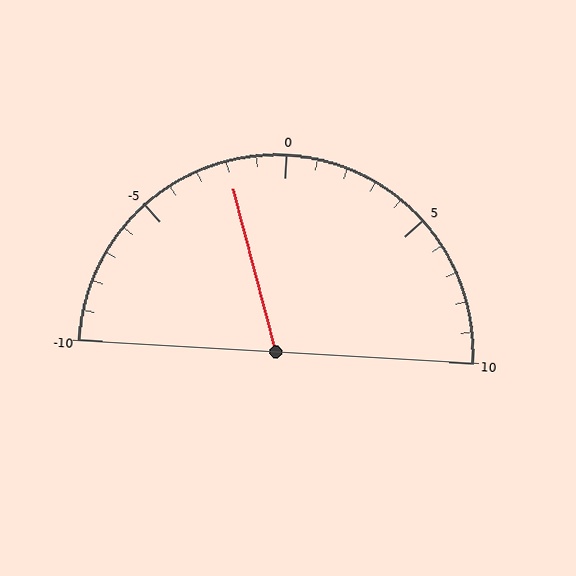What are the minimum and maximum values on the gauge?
The gauge ranges from -10 to 10.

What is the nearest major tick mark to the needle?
The nearest major tick mark is 0.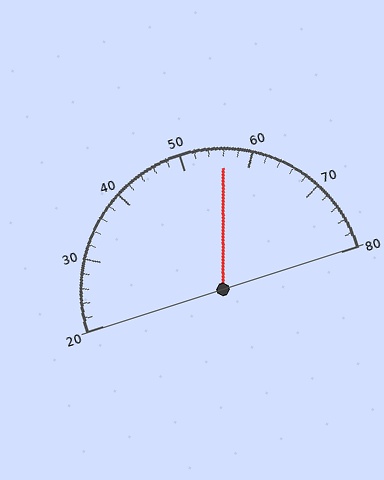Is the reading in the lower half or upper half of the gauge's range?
The reading is in the upper half of the range (20 to 80).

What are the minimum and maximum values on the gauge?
The gauge ranges from 20 to 80.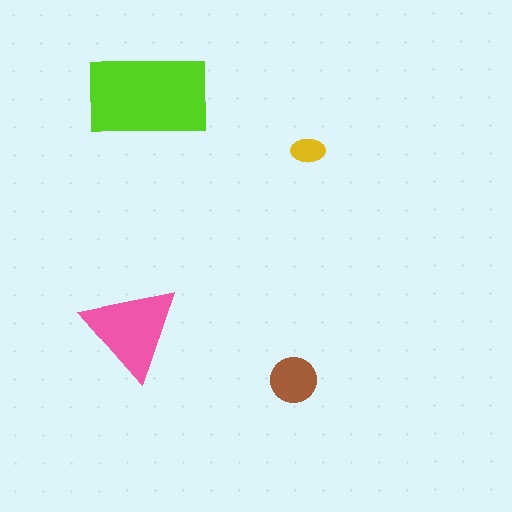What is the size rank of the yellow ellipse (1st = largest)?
4th.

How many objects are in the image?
There are 4 objects in the image.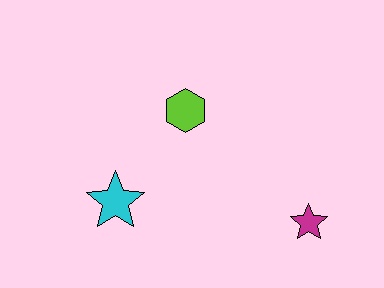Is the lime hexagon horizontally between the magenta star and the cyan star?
Yes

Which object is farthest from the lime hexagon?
The magenta star is farthest from the lime hexagon.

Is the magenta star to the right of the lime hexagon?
Yes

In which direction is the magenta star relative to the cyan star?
The magenta star is to the right of the cyan star.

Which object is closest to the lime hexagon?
The cyan star is closest to the lime hexagon.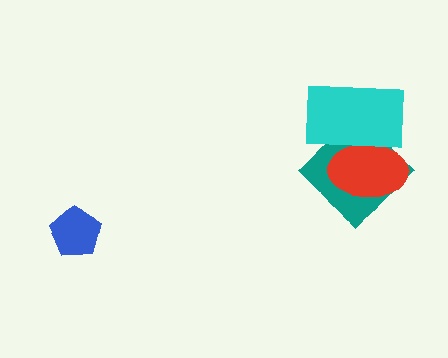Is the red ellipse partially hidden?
Yes, it is partially covered by another shape.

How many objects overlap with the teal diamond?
2 objects overlap with the teal diamond.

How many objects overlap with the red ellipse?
2 objects overlap with the red ellipse.